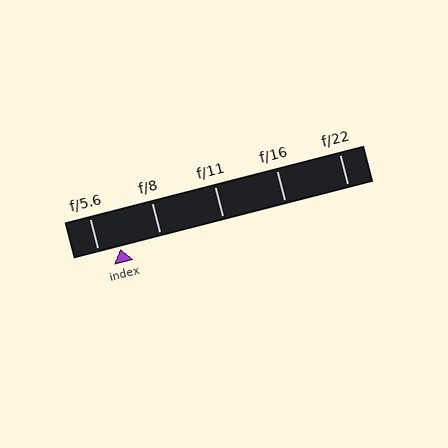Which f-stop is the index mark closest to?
The index mark is closest to f/5.6.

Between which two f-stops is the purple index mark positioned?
The index mark is between f/5.6 and f/8.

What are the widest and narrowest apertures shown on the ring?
The widest aperture shown is f/5.6 and the narrowest is f/22.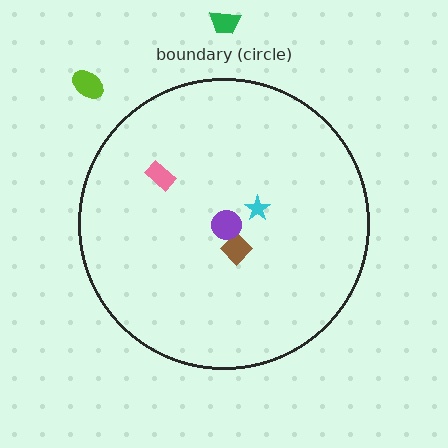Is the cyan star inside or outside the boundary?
Inside.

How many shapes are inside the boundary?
4 inside, 2 outside.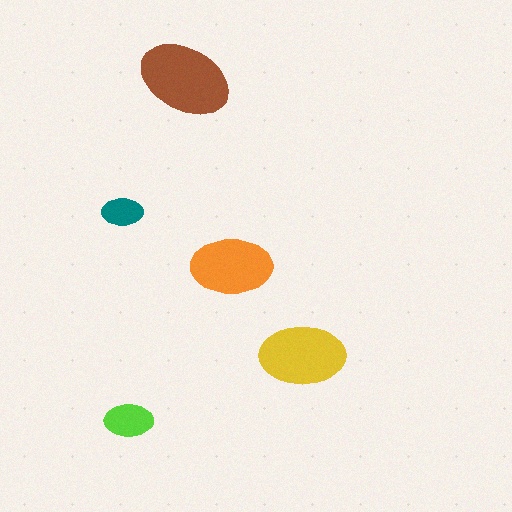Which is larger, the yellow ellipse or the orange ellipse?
The yellow one.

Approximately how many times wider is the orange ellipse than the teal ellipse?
About 2 times wider.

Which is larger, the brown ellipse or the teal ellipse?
The brown one.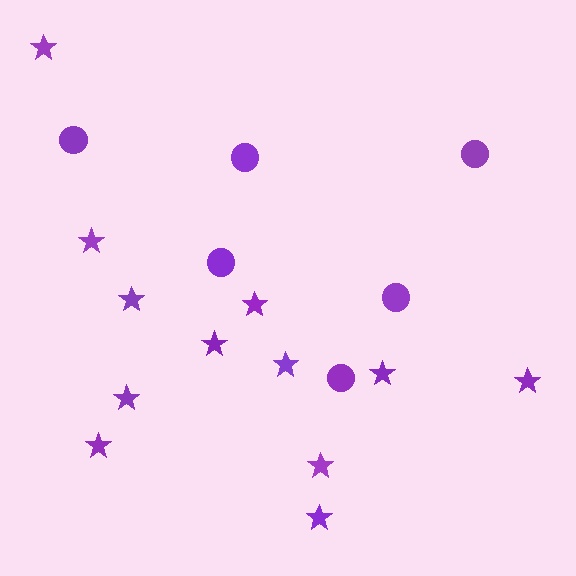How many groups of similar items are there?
There are 2 groups: one group of stars (12) and one group of circles (6).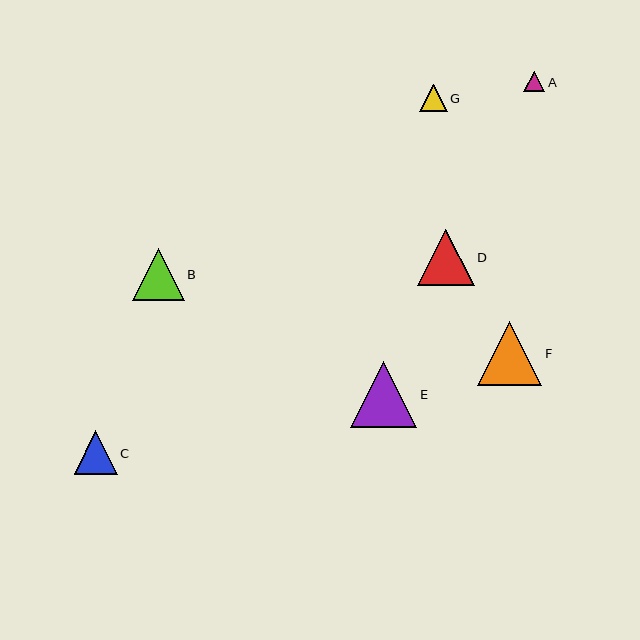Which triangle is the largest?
Triangle E is the largest with a size of approximately 66 pixels.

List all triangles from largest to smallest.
From largest to smallest: E, F, D, B, C, G, A.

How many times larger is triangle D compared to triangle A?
Triangle D is approximately 2.7 times the size of triangle A.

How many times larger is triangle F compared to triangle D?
Triangle F is approximately 1.1 times the size of triangle D.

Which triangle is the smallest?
Triangle A is the smallest with a size of approximately 21 pixels.